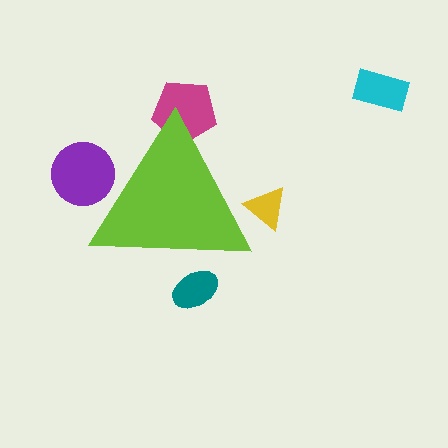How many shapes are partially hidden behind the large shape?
4 shapes are partially hidden.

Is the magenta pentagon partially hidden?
Yes, the magenta pentagon is partially hidden behind the lime triangle.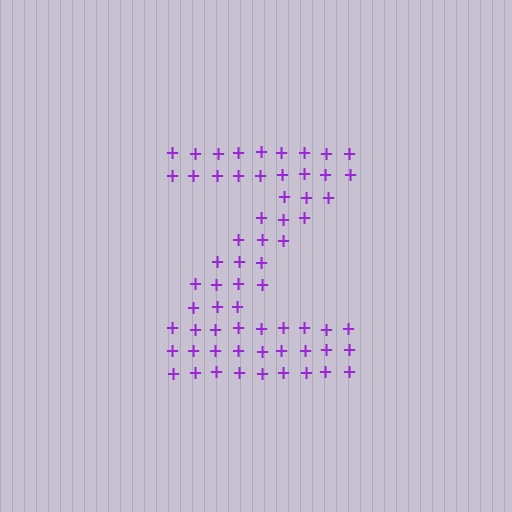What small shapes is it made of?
It is made of small plus signs.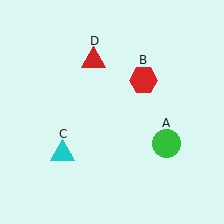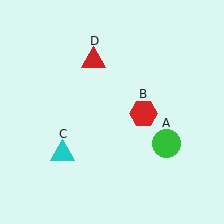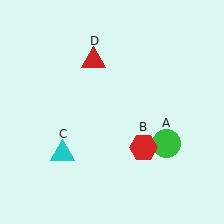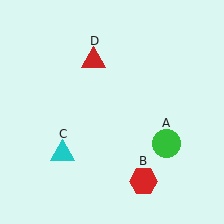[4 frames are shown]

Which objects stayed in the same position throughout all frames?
Green circle (object A) and cyan triangle (object C) and red triangle (object D) remained stationary.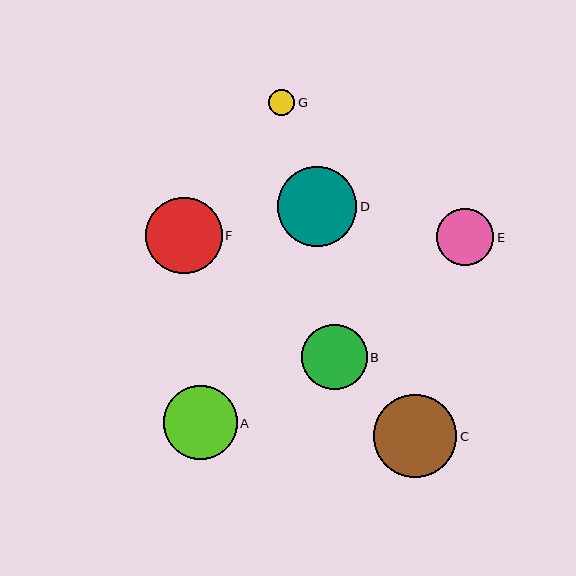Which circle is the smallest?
Circle G is the smallest with a size of approximately 26 pixels.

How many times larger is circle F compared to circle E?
Circle F is approximately 1.3 times the size of circle E.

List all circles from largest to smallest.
From largest to smallest: C, D, F, A, B, E, G.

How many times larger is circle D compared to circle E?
Circle D is approximately 1.4 times the size of circle E.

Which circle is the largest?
Circle C is the largest with a size of approximately 84 pixels.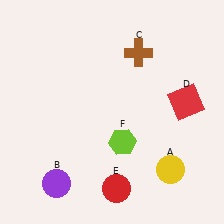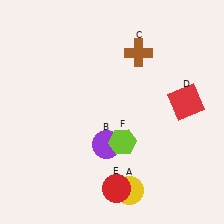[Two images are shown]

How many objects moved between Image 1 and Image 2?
2 objects moved between the two images.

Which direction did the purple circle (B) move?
The purple circle (B) moved right.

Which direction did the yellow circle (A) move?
The yellow circle (A) moved left.